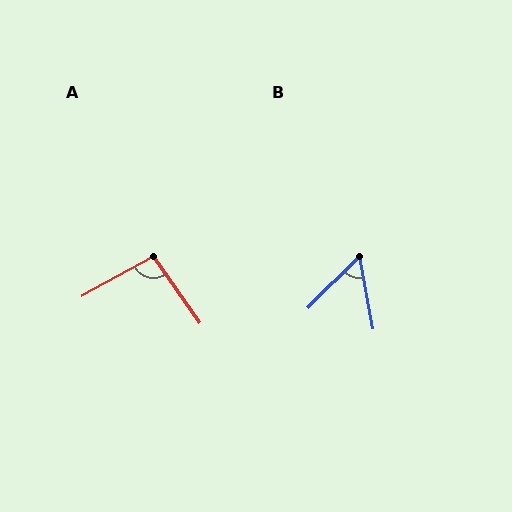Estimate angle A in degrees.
Approximately 96 degrees.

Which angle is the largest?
A, at approximately 96 degrees.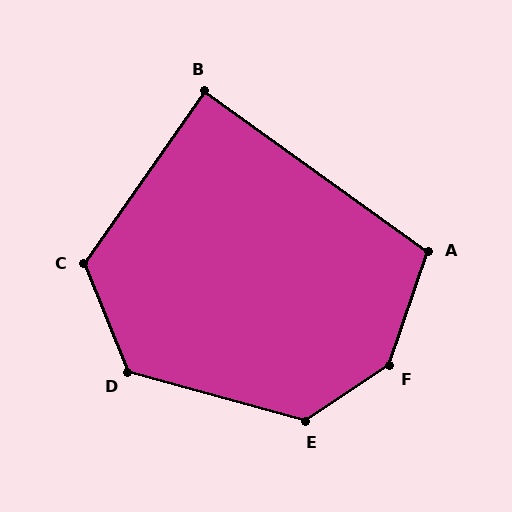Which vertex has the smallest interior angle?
B, at approximately 90 degrees.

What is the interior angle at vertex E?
Approximately 131 degrees (obtuse).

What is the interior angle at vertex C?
Approximately 123 degrees (obtuse).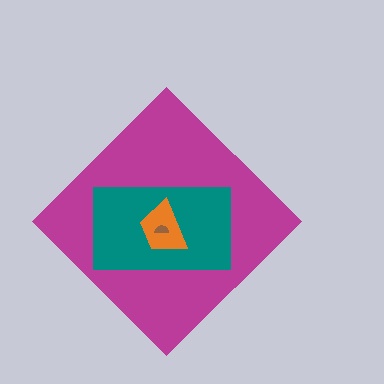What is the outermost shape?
The magenta diamond.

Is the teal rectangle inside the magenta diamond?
Yes.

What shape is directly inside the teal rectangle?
The orange trapezoid.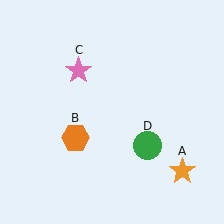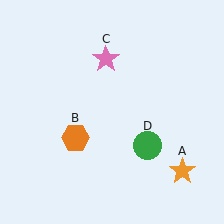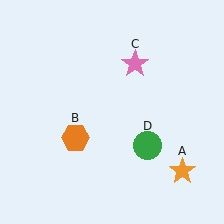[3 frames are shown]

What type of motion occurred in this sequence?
The pink star (object C) rotated clockwise around the center of the scene.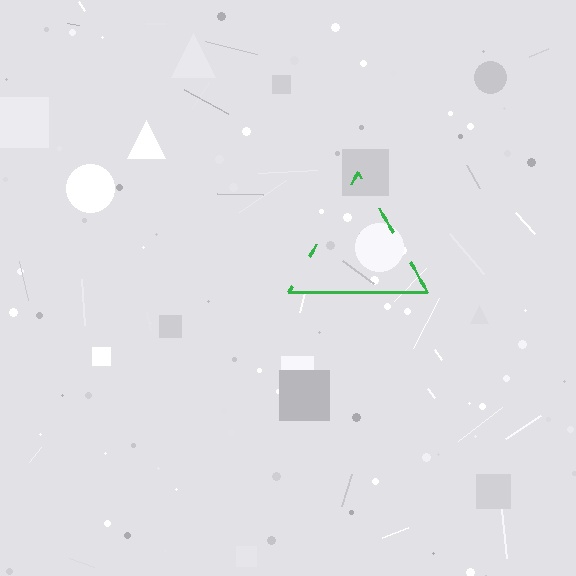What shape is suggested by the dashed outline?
The dashed outline suggests a triangle.